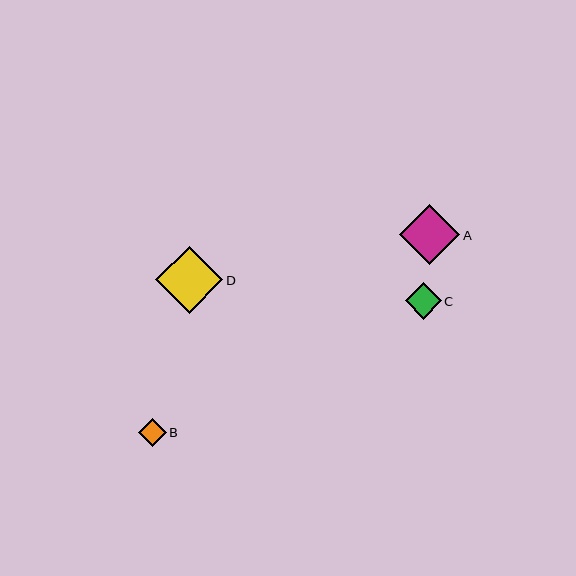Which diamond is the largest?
Diamond D is the largest with a size of approximately 67 pixels.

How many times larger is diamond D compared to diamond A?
Diamond D is approximately 1.1 times the size of diamond A.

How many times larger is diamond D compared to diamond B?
Diamond D is approximately 2.4 times the size of diamond B.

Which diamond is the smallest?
Diamond B is the smallest with a size of approximately 28 pixels.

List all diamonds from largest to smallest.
From largest to smallest: D, A, C, B.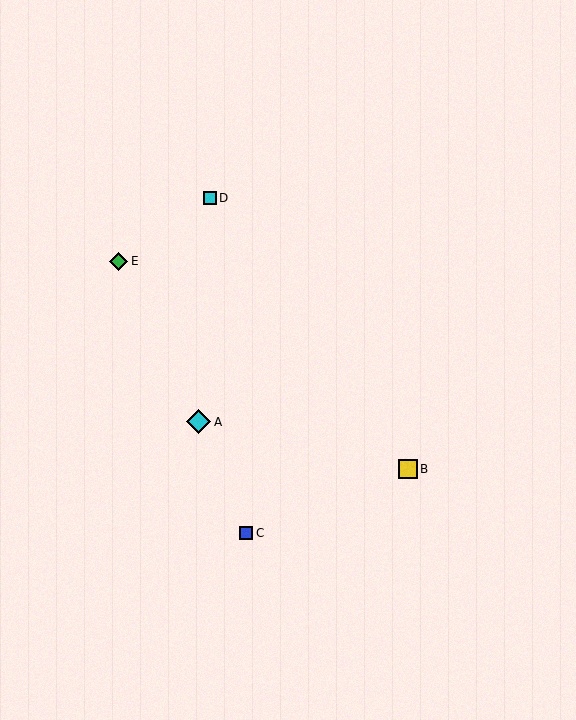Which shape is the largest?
The cyan diamond (labeled A) is the largest.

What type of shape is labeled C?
Shape C is a blue square.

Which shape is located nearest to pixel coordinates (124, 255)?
The green diamond (labeled E) at (119, 261) is nearest to that location.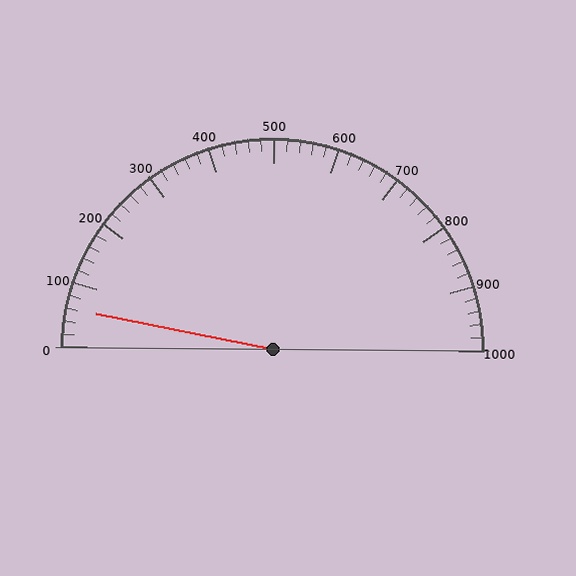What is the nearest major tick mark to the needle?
The nearest major tick mark is 100.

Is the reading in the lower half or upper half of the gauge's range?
The reading is in the lower half of the range (0 to 1000).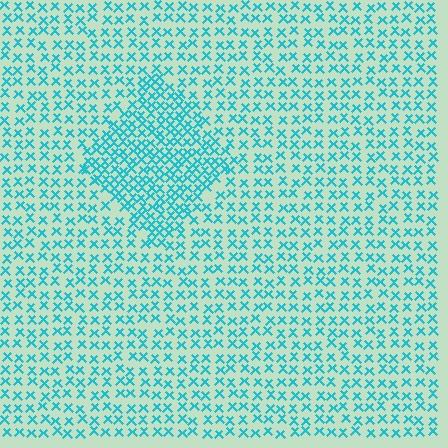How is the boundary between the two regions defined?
The boundary is defined by a change in element density (approximately 1.9x ratio). All elements are the same color, size, and shape.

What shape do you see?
I see a diamond.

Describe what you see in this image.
The image contains small cyan elements arranged at two different densities. A diamond-shaped region is visible where the elements are more densely packed than the surrounding area.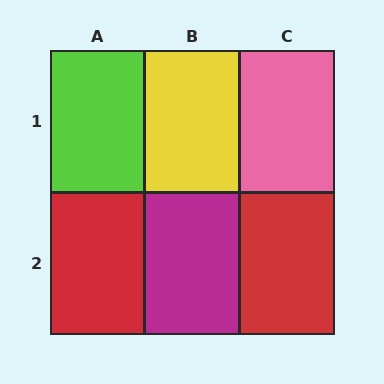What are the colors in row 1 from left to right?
Lime, yellow, pink.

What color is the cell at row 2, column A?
Red.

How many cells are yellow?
1 cell is yellow.